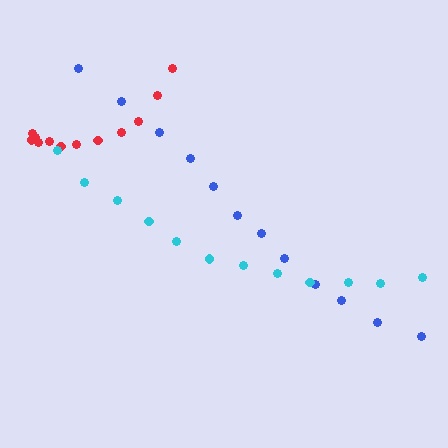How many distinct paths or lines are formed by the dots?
There are 3 distinct paths.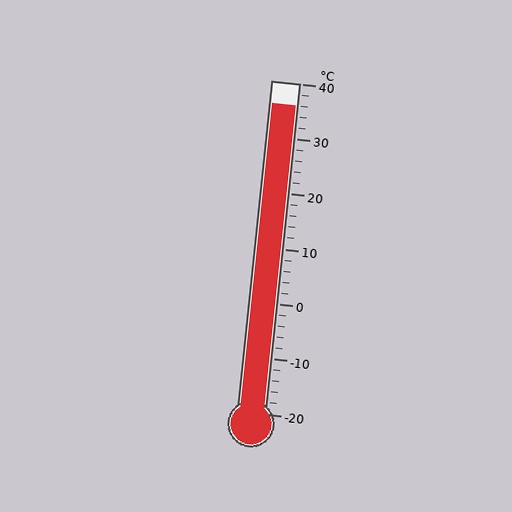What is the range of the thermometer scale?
The thermometer scale ranges from -20°C to 40°C.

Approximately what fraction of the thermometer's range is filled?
The thermometer is filled to approximately 95% of its range.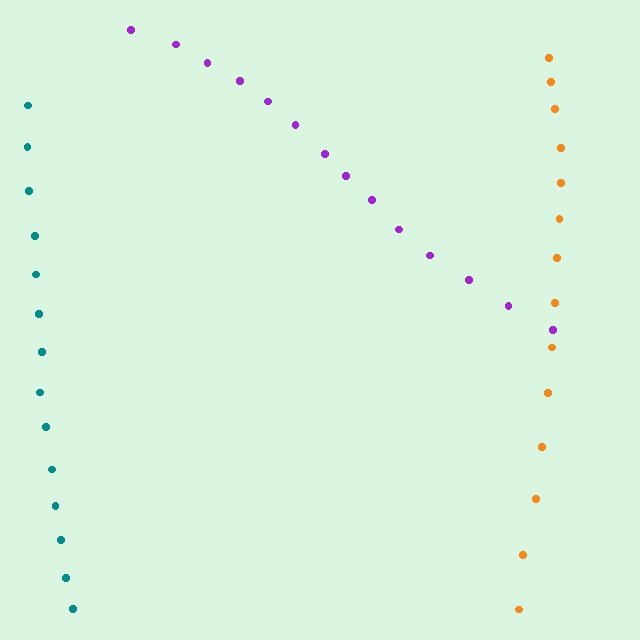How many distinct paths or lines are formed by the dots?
There are 3 distinct paths.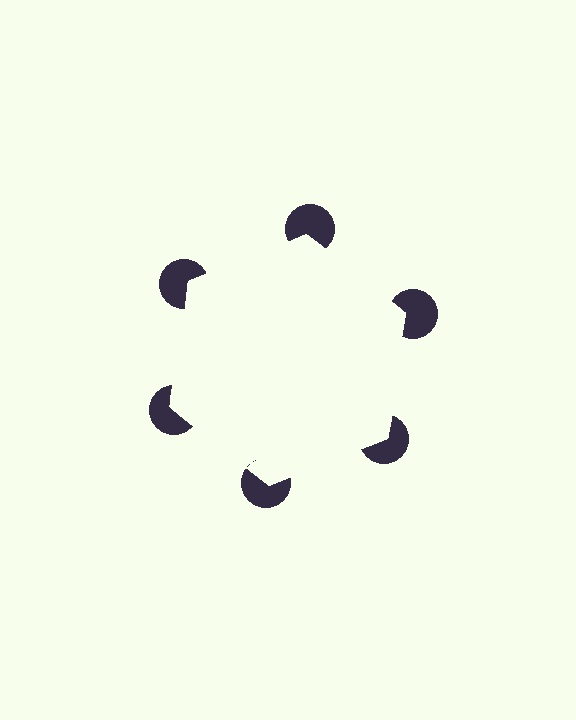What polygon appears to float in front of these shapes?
An illusory hexagon — its edges are inferred from the aligned wedge cuts in the pac-man discs, not physically drawn.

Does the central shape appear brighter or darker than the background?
It typically appears slightly brighter than the background, even though no actual brightness change is drawn.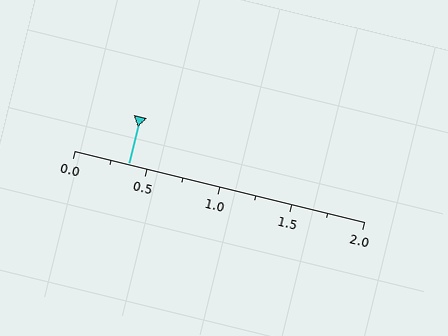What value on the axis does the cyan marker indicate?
The marker indicates approximately 0.38.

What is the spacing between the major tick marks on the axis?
The major ticks are spaced 0.5 apart.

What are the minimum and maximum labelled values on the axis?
The axis runs from 0.0 to 2.0.